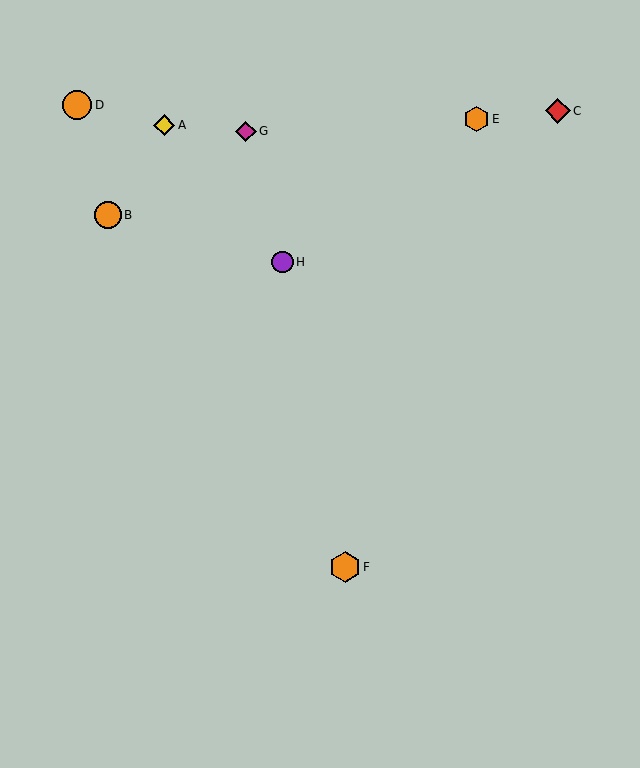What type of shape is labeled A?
Shape A is a yellow diamond.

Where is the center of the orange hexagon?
The center of the orange hexagon is at (476, 119).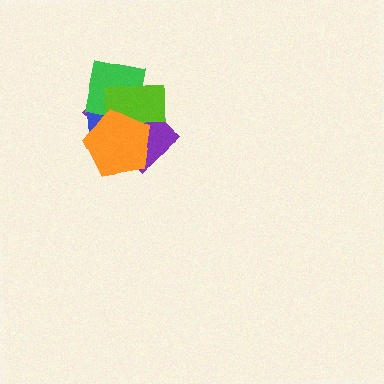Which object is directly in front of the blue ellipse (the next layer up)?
The green square is directly in front of the blue ellipse.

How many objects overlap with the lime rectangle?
4 objects overlap with the lime rectangle.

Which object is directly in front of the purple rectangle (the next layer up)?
The blue ellipse is directly in front of the purple rectangle.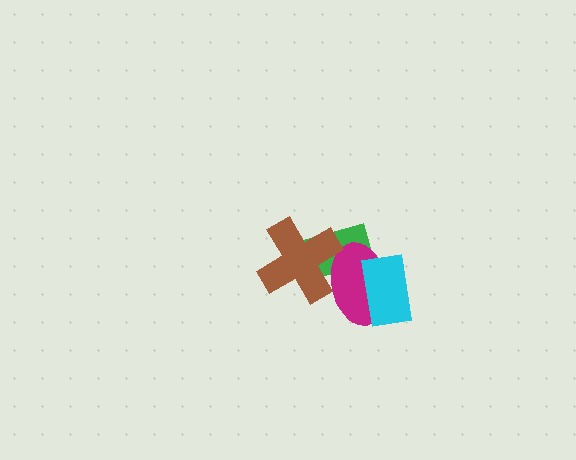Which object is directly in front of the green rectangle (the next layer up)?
The magenta ellipse is directly in front of the green rectangle.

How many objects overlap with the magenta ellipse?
3 objects overlap with the magenta ellipse.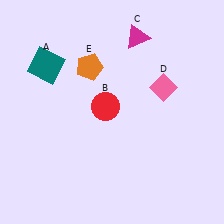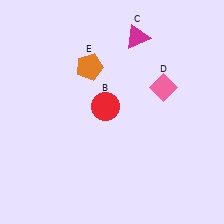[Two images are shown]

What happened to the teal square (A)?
The teal square (A) was removed in Image 2. It was in the top-left area of Image 1.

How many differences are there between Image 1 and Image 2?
There is 1 difference between the two images.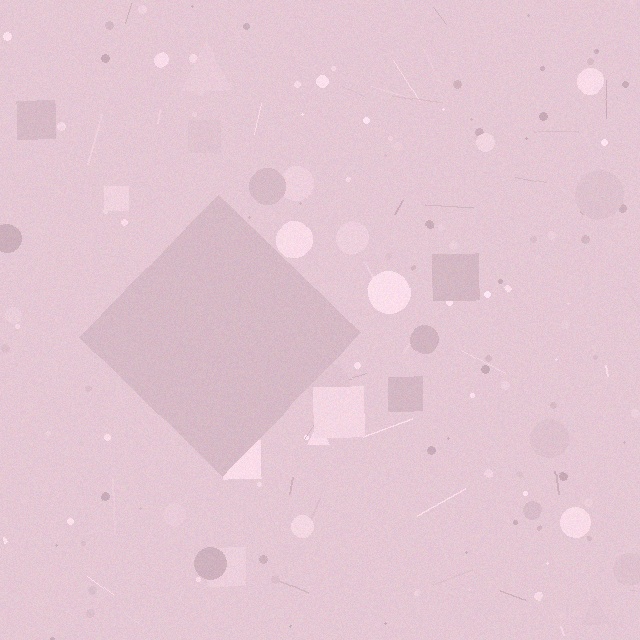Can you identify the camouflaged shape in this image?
The camouflaged shape is a diamond.